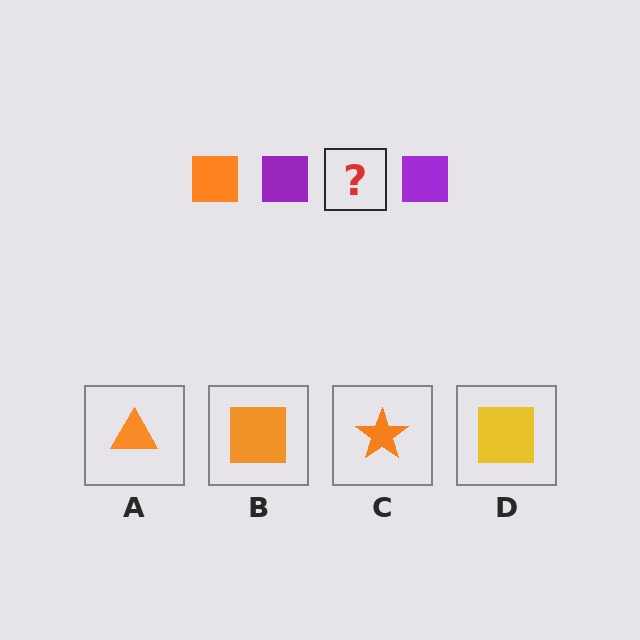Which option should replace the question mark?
Option B.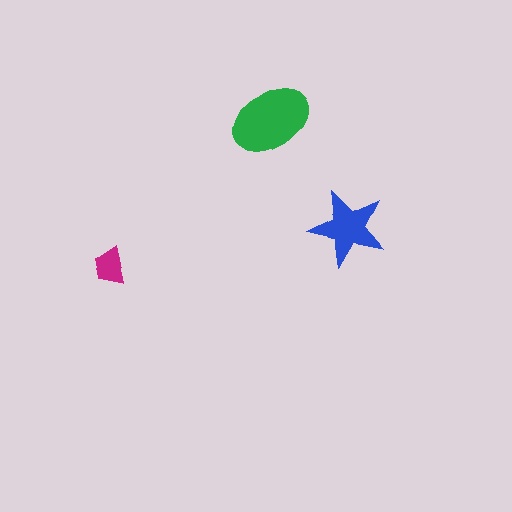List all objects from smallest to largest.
The magenta trapezoid, the blue star, the green ellipse.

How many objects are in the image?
There are 3 objects in the image.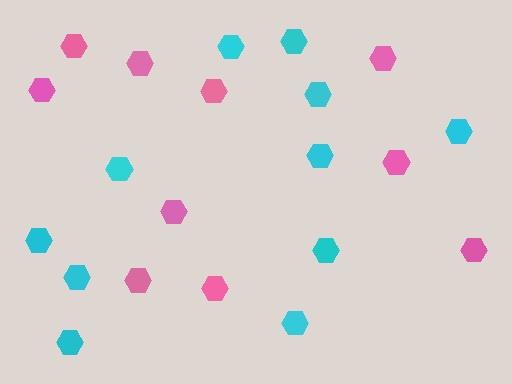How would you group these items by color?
There are 2 groups: one group of cyan hexagons (11) and one group of pink hexagons (10).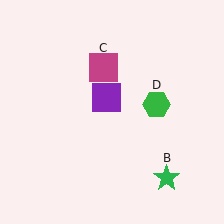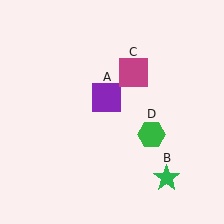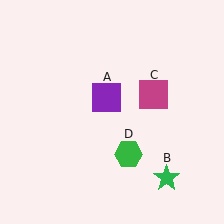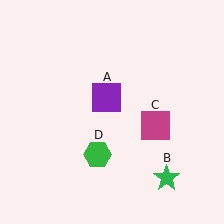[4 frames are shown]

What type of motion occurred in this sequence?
The magenta square (object C), green hexagon (object D) rotated clockwise around the center of the scene.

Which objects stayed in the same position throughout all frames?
Purple square (object A) and green star (object B) remained stationary.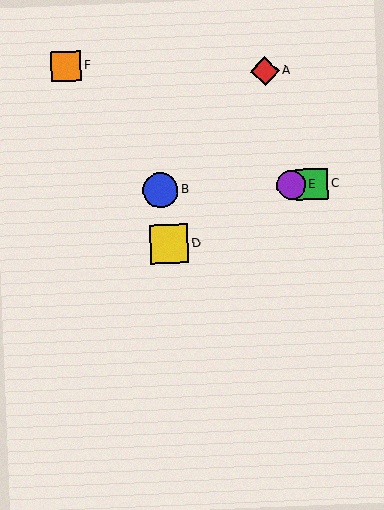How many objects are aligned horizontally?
3 objects (B, C, E) are aligned horizontally.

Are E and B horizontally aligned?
Yes, both are at y≈185.